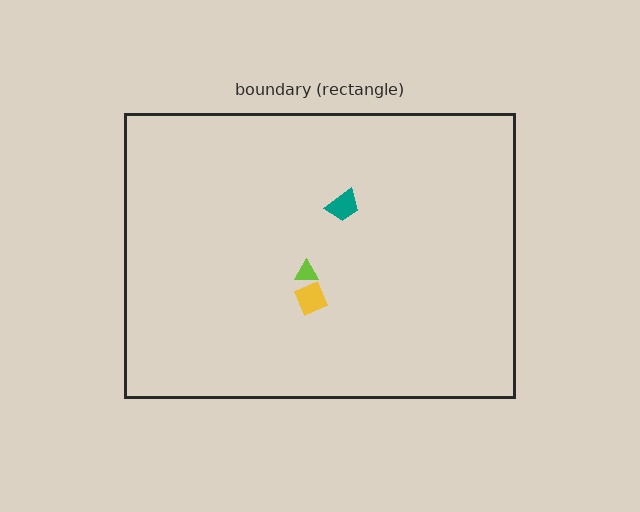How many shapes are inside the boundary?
3 inside, 0 outside.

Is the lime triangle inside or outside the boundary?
Inside.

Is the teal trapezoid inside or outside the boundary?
Inside.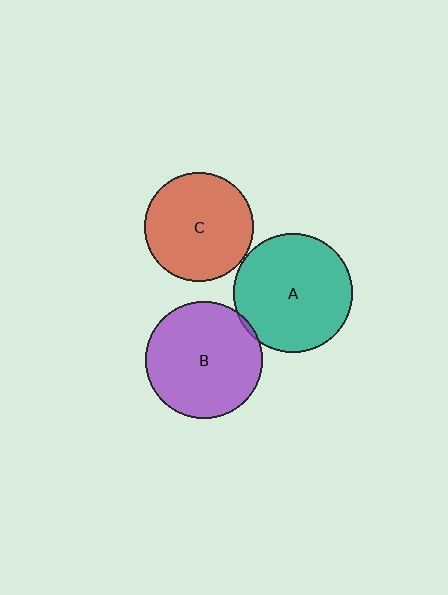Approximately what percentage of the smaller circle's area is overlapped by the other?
Approximately 5%.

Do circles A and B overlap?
Yes.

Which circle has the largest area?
Circle A (teal).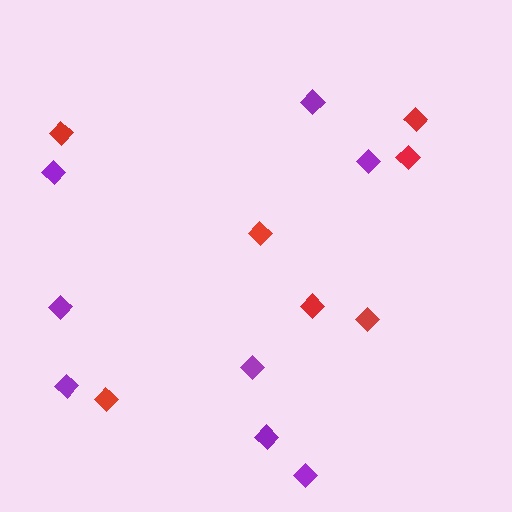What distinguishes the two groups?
There are 2 groups: one group of red diamonds (7) and one group of purple diamonds (8).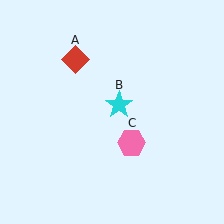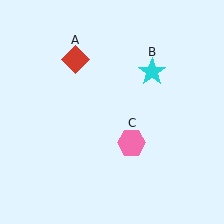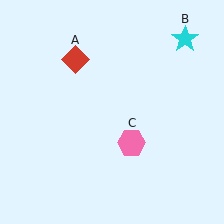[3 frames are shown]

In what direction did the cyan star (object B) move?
The cyan star (object B) moved up and to the right.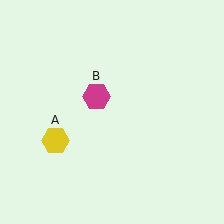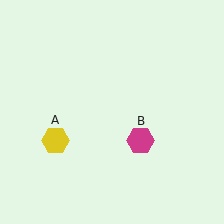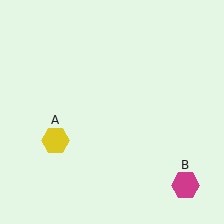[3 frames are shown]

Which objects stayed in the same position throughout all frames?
Yellow hexagon (object A) remained stationary.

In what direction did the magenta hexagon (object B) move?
The magenta hexagon (object B) moved down and to the right.